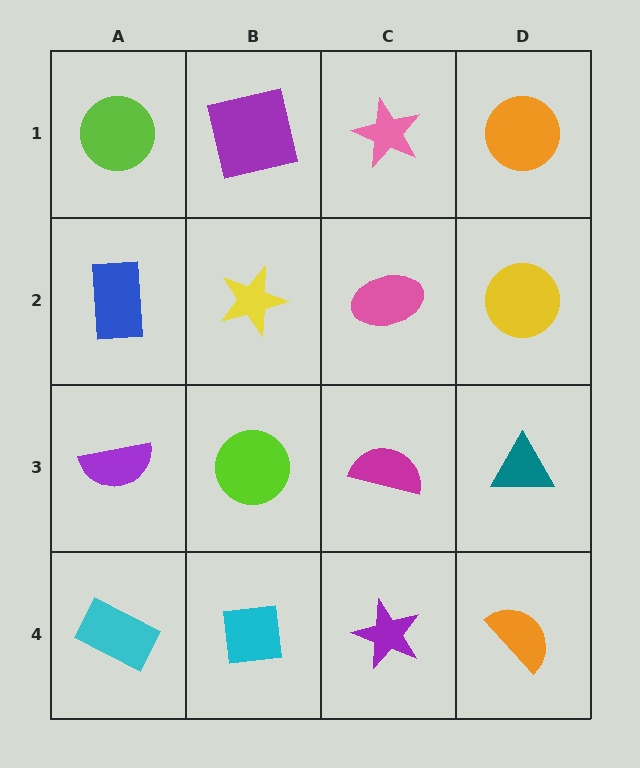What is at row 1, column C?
A pink star.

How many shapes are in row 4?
4 shapes.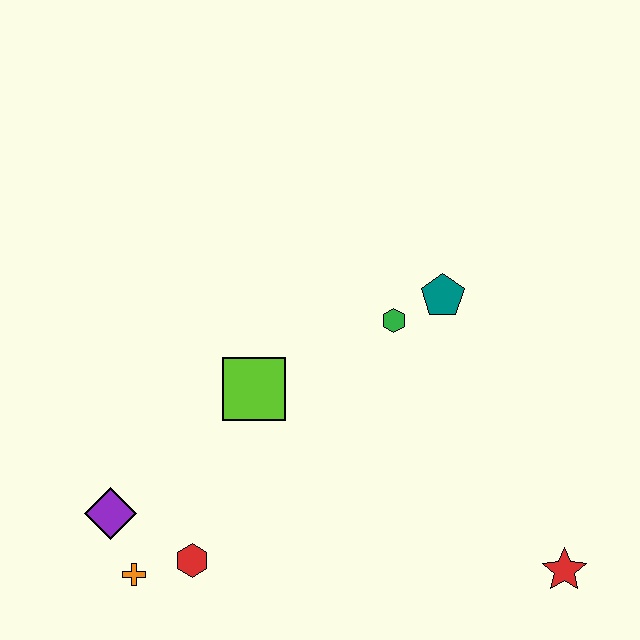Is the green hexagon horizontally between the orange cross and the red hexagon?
No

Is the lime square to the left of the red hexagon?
No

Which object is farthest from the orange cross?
The red star is farthest from the orange cross.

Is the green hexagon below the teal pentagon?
Yes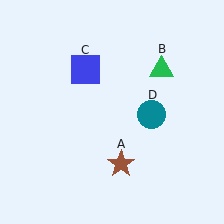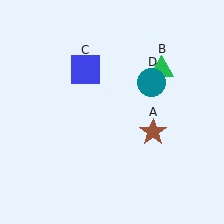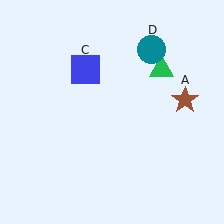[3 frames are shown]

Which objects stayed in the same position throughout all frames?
Green triangle (object B) and blue square (object C) remained stationary.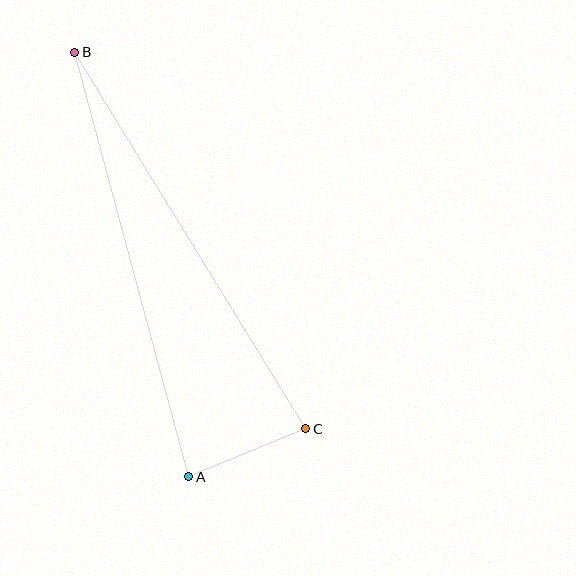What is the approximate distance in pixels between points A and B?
The distance between A and B is approximately 440 pixels.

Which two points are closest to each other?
Points A and C are closest to each other.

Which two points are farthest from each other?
Points B and C are farthest from each other.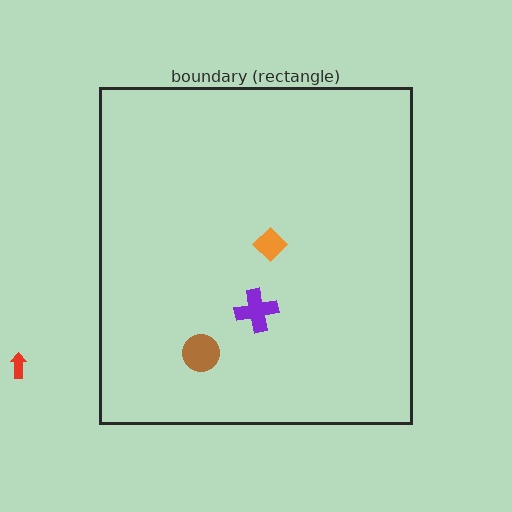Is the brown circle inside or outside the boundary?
Inside.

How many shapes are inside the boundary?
3 inside, 1 outside.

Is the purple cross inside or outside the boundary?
Inside.